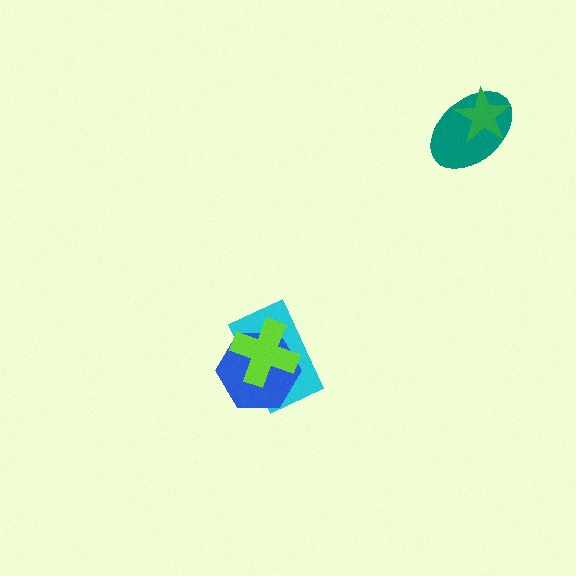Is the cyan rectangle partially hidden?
Yes, it is partially covered by another shape.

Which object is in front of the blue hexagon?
The lime cross is in front of the blue hexagon.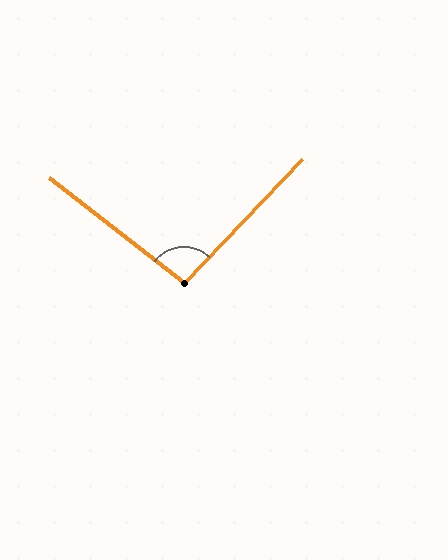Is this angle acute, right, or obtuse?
It is obtuse.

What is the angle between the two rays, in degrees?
Approximately 96 degrees.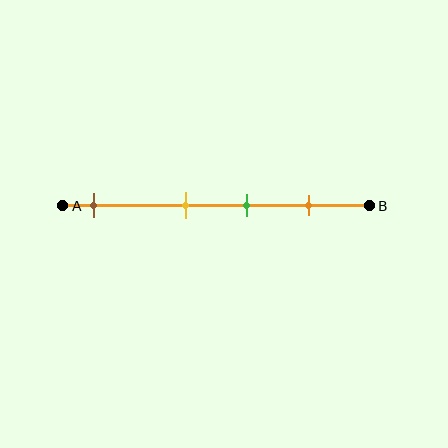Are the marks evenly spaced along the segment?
No, the marks are not evenly spaced.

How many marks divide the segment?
There are 4 marks dividing the segment.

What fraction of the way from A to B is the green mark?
The green mark is approximately 60% (0.6) of the way from A to B.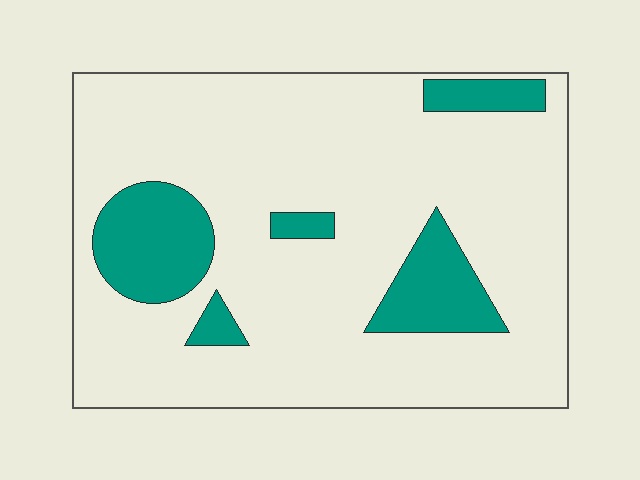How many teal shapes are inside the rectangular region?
5.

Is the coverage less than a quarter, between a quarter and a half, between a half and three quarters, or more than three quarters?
Less than a quarter.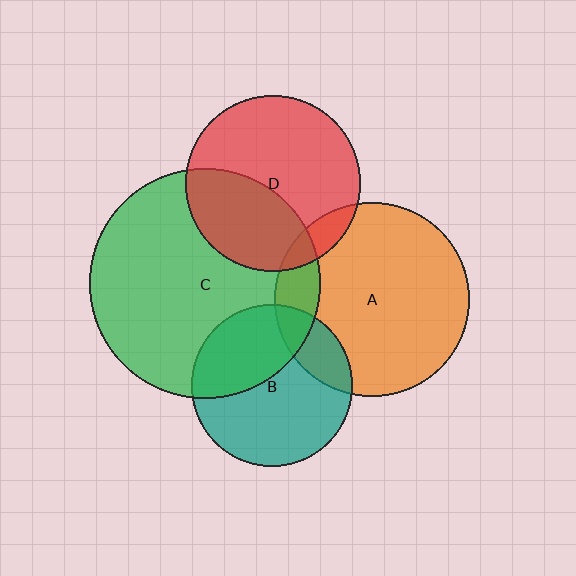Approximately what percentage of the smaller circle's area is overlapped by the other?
Approximately 10%.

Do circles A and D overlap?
Yes.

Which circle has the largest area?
Circle C (green).